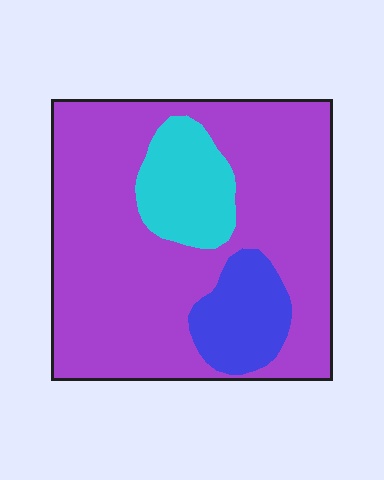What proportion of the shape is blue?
Blue covers roughly 10% of the shape.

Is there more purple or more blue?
Purple.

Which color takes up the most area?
Purple, at roughly 75%.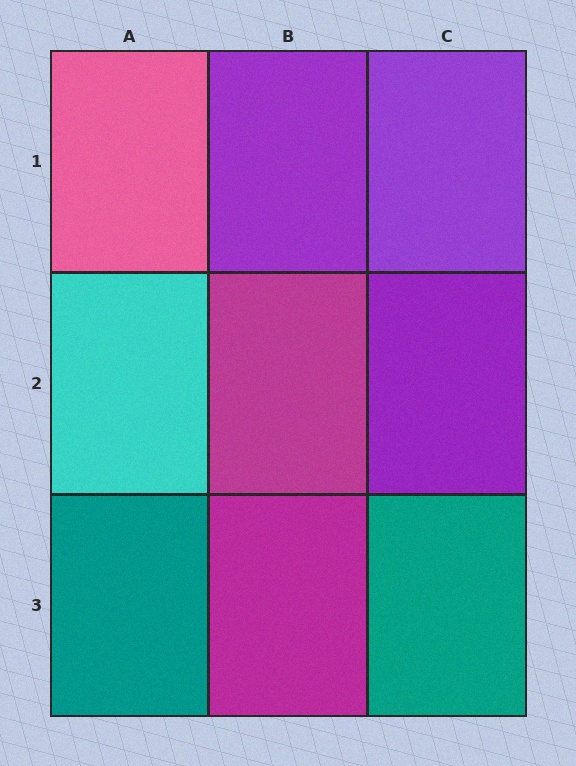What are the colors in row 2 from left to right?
Cyan, magenta, purple.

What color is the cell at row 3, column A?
Teal.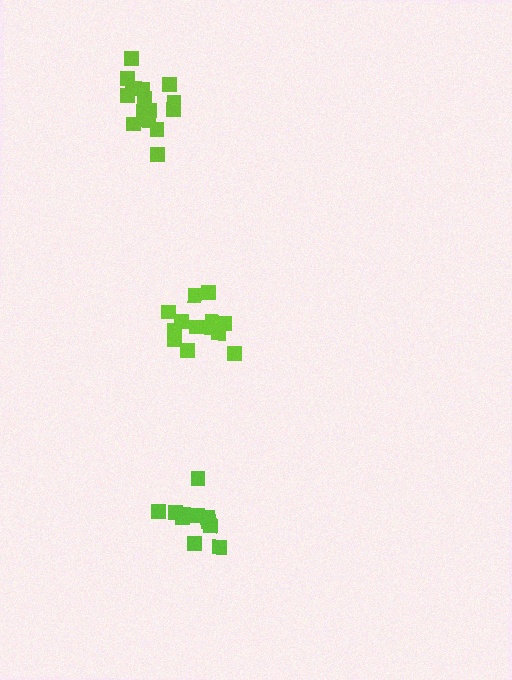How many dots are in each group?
Group 1: 15 dots, Group 2: 11 dots, Group 3: 14 dots (40 total).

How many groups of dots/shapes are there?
There are 3 groups.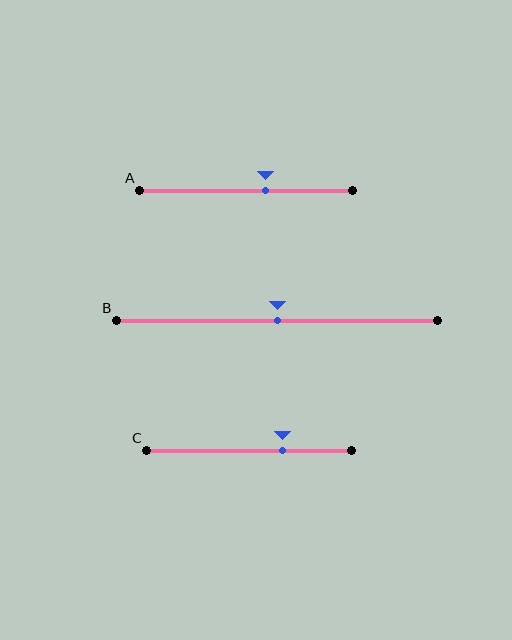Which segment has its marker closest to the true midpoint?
Segment B has its marker closest to the true midpoint.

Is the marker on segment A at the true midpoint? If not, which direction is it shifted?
No, the marker on segment A is shifted to the right by about 9% of the segment length.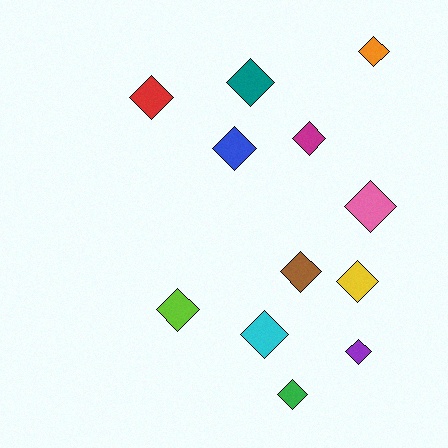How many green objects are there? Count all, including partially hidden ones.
There is 1 green object.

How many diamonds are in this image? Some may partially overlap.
There are 12 diamonds.